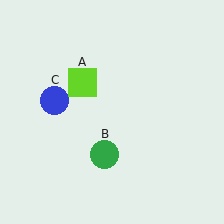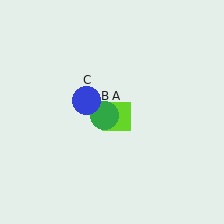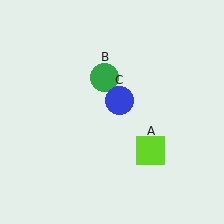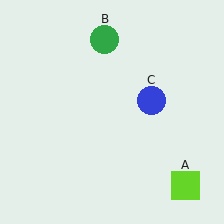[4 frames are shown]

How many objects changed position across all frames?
3 objects changed position: lime square (object A), green circle (object B), blue circle (object C).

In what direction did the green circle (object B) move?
The green circle (object B) moved up.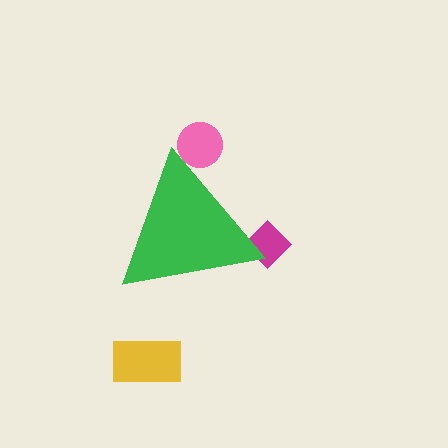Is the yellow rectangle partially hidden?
No, the yellow rectangle is fully visible.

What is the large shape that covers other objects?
A green triangle.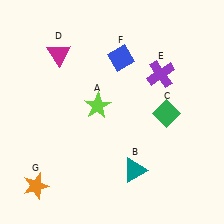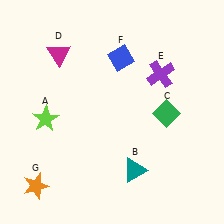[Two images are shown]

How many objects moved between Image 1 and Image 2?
1 object moved between the two images.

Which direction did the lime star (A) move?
The lime star (A) moved left.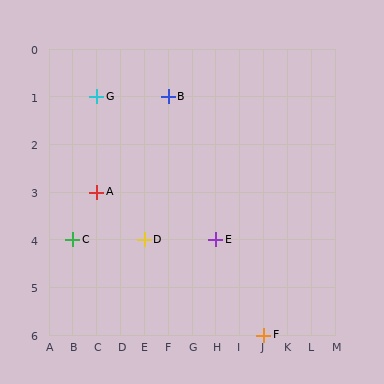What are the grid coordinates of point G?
Point G is at grid coordinates (C, 1).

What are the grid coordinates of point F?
Point F is at grid coordinates (J, 6).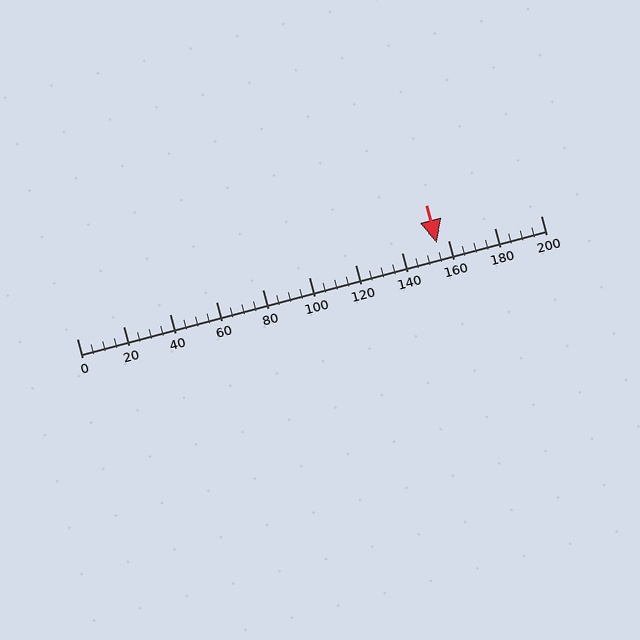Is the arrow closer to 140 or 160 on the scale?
The arrow is closer to 160.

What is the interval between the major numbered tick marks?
The major tick marks are spaced 20 units apart.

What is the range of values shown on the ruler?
The ruler shows values from 0 to 200.